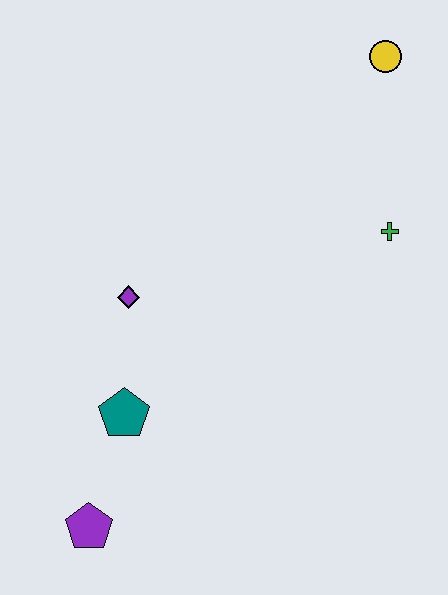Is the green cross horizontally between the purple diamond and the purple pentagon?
No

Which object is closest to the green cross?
The yellow circle is closest to the green cross.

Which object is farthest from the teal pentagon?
The yellow circle is farthest from the teal pentagon.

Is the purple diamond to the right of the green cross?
No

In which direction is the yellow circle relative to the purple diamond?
The yellow circle is to the right of the purple diamond.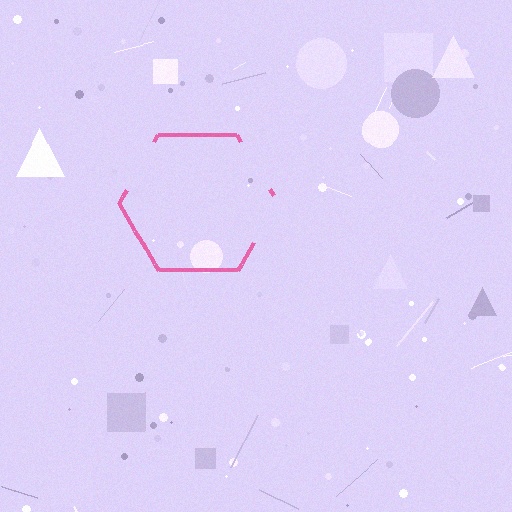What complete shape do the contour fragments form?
The contour fragments form a hexagon.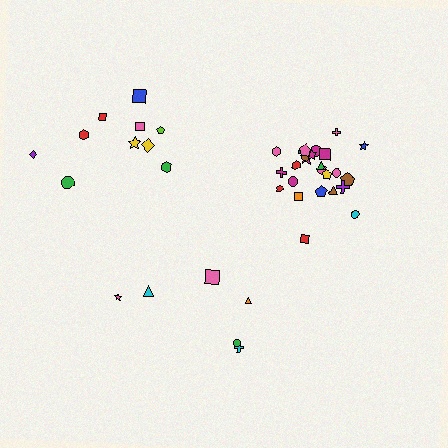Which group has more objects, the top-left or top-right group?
The top-right group.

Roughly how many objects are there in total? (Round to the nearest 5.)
Roughly 40 objects in total.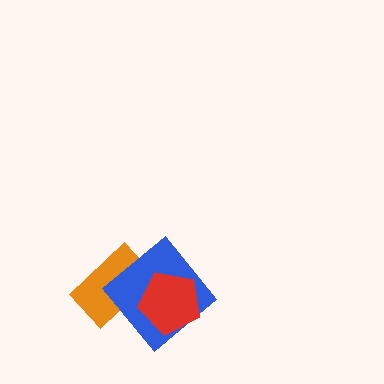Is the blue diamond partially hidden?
Yes, it is partially covered by another shape.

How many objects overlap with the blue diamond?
2 objects overlap with the blue diamond.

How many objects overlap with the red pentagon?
2 objects overlap with the red pentagon.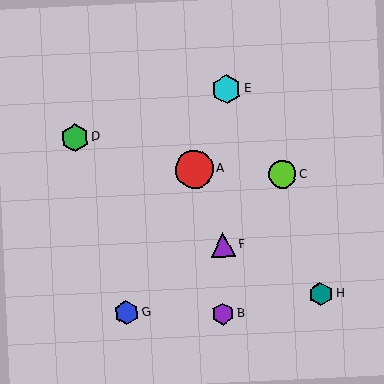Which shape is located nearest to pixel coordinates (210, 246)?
The purple triangle (labeled F) at (223, 244) is nearest to that location.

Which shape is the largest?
The red circle (labeled A) is the largest.